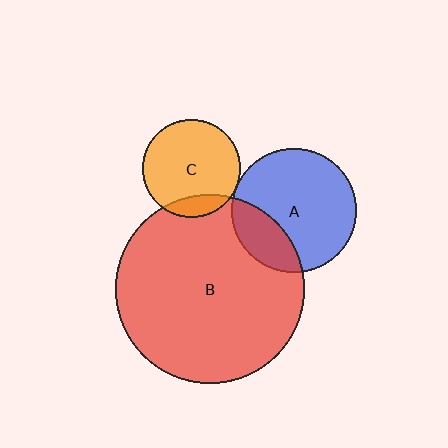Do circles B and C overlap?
Yes.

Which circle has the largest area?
Circle B (red).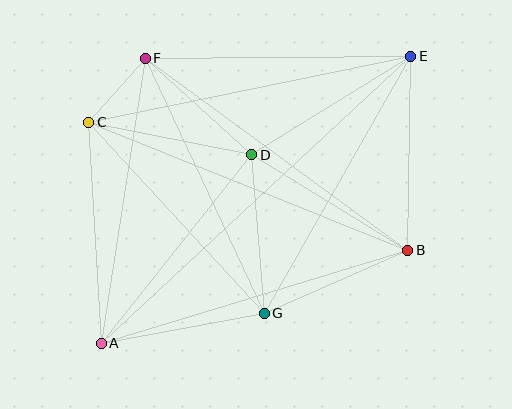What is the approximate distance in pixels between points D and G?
The distance between D and G is approximately 159 pixels.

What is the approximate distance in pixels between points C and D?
The distance between C and D is approximately 166 pixels.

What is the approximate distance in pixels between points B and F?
The distance between B and F is approximately 325 pixels.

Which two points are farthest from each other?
Points A and E are farthest from each other.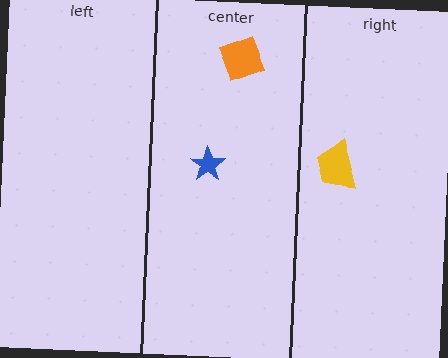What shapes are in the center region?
The orange diamond, the blue star.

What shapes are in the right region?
The yellow trapezoid.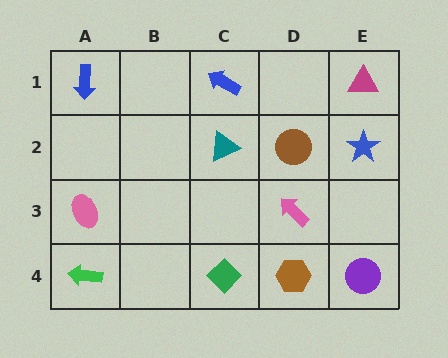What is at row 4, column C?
A green diamond.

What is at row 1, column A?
A blue arrow.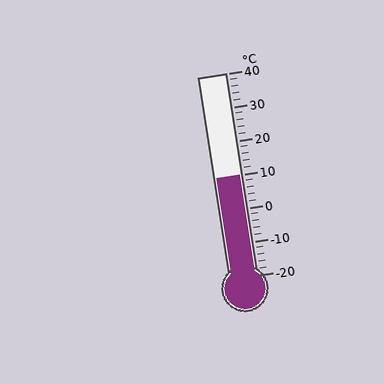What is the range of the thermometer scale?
The thermometer scale ranges from -20°C to 40°C.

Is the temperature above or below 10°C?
The temperature is at 10°C.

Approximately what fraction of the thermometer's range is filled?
The thermometer is filled to approximately 50% of its range.